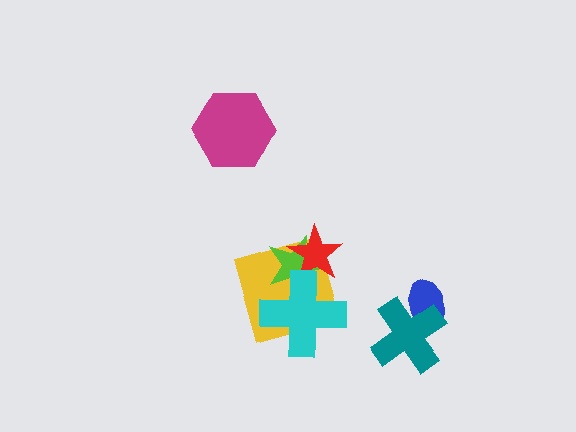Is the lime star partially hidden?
Yes, it is partially covered by another shape.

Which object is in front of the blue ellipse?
The teal cross is in front of the blue ellipse.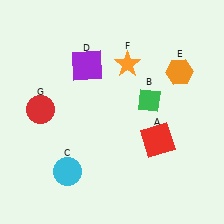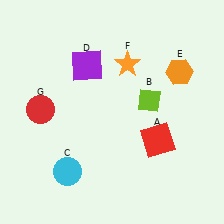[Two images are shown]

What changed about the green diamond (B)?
In Image 1, B is green. In Image 2, it changed to lime.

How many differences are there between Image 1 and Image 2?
There is 1 difference between the two images.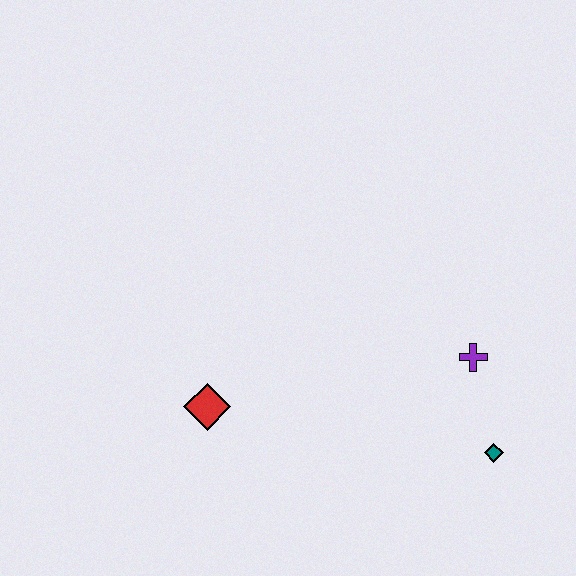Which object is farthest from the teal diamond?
The red diamond is farthest from the teal diamond.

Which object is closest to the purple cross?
The teal diamond is closest to the purple cross.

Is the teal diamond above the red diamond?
No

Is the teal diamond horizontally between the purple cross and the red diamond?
No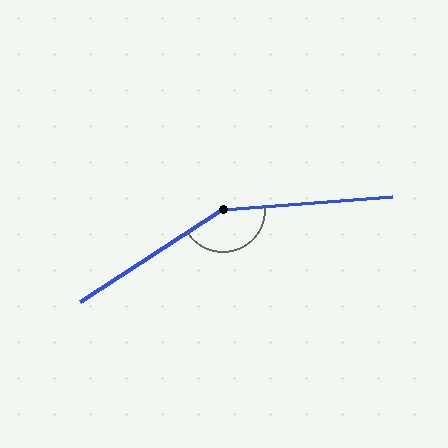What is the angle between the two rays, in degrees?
Approximately 152 degrees.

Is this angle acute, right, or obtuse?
It is obtuse.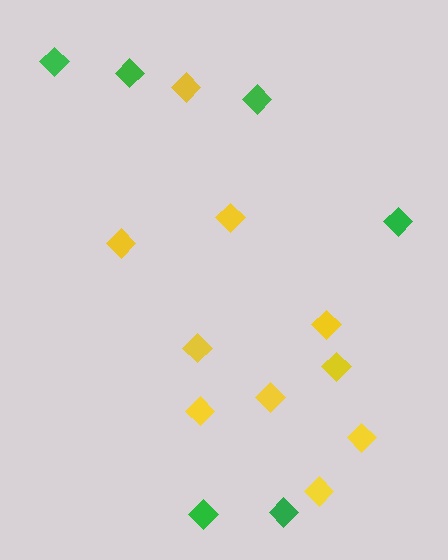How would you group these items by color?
There are 2 groups: one group of green diamonds (6) and one group of yellow diamonds (10).